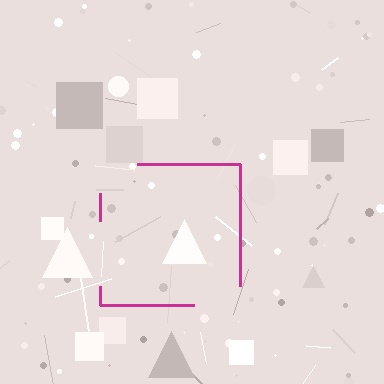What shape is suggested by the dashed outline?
The dashed outline suggests a square.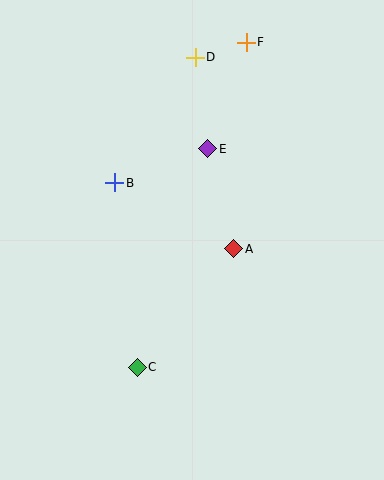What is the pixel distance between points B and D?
The distance between B and D is 149 pixels.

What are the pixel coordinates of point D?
Point D is at (195, 57).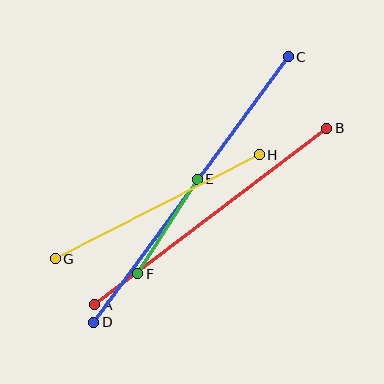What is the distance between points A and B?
The distance is approximately 291 pixels.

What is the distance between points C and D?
The distance is approximately 329 pixels.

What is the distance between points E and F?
The distance is approximately 112 pixels.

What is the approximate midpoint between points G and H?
The midpoint is at approximately (157, 207) pixels.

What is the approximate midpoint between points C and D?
The midpoint is at approximately (191, 190) pixels.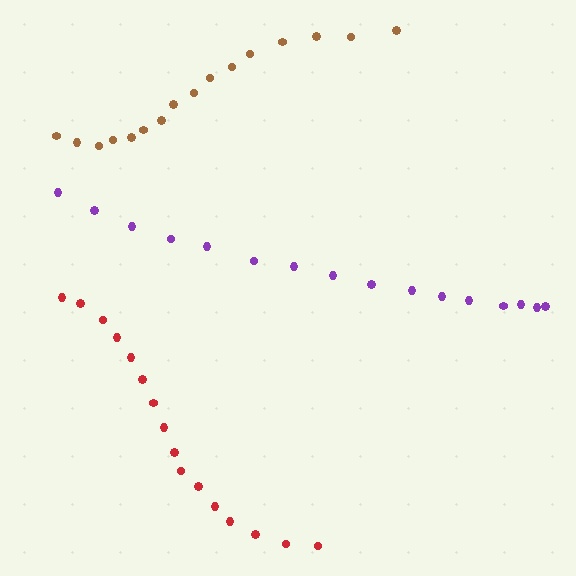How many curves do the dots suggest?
There are 3 distinct paths.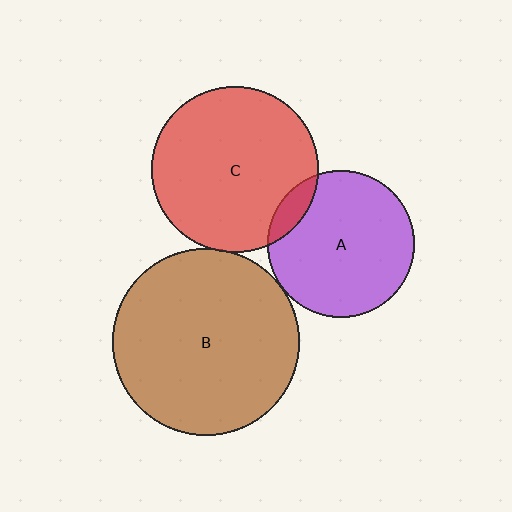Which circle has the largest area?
Circle B (brown).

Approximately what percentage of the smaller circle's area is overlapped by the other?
Approximately 5%.